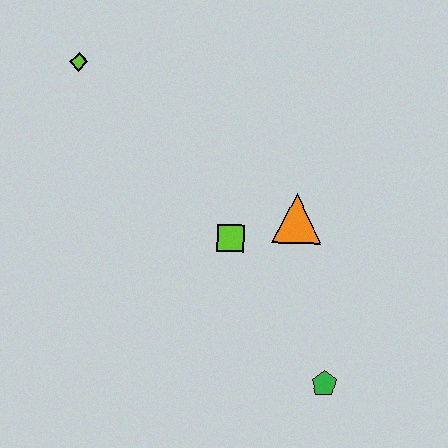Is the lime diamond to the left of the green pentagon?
Yes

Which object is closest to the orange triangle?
The lime square is closest to the orange triangle.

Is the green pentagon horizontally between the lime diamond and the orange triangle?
No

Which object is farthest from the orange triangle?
The lime diamond is farthest from the orange triangle.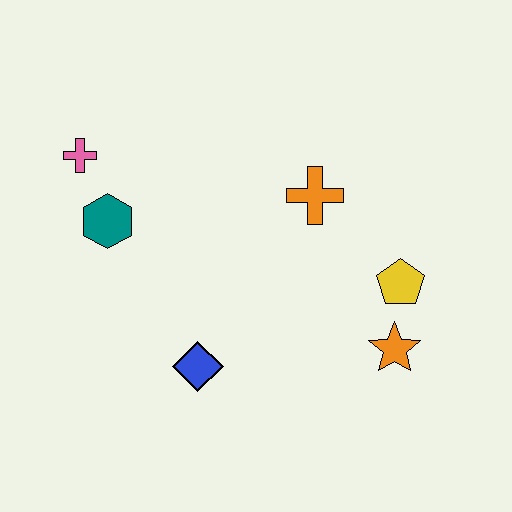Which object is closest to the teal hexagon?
The pink cross is closest to the teal hexagon.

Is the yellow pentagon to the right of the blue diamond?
Yes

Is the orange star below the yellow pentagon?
Yes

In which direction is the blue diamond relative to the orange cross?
The blue diamond is below the orange cross.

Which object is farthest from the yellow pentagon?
The pink cross is farthest from the yellow pentagon.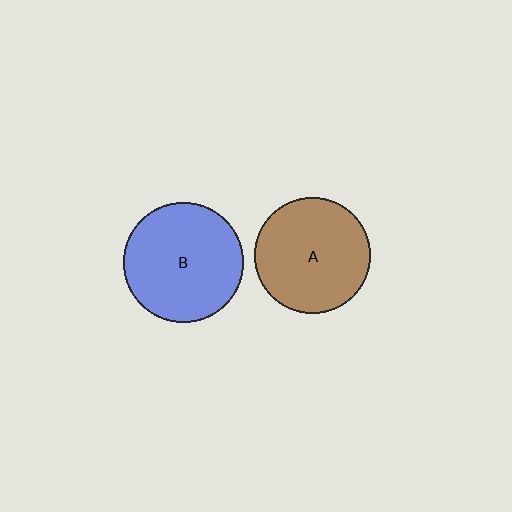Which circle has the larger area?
Circle B (blue).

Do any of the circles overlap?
No, none of the circles overlap.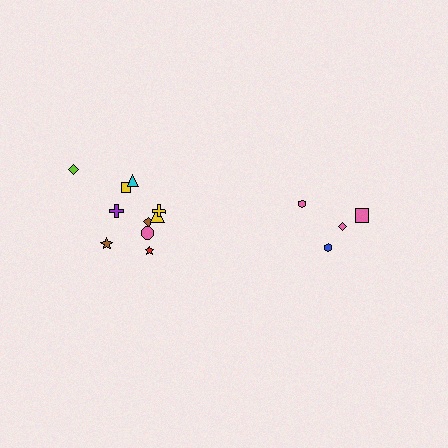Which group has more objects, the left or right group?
The left group.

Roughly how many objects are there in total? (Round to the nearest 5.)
Roughly 15 objects in total.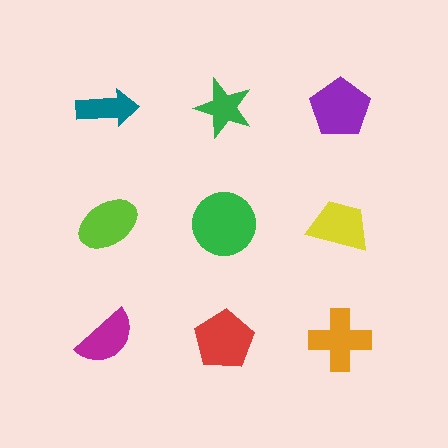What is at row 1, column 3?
A purple pentagon.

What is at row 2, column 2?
A green circle.